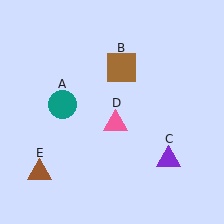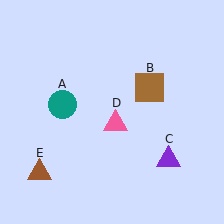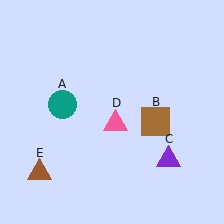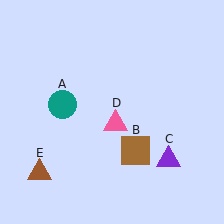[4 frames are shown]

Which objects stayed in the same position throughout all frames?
Teal circle (object A) and purple triangle (object C) and pink triangle (object D) and brown triangle (object E) remained stationary.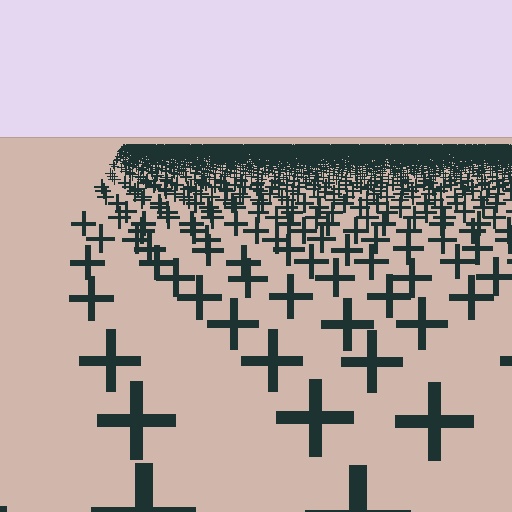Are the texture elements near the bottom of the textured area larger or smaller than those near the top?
Larger. Near the bottom, elements are closer to the viewer and appear at a bigger on-screen size.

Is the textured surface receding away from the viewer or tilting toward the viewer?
The surface is receding away from the viewer. Texture elements get smaller and denser toward the top.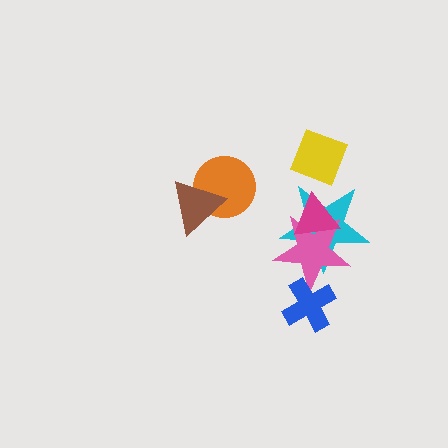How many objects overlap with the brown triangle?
1 object overlaps with the brown triangle.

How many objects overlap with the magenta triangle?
2 objects overlap with the magenta triangle.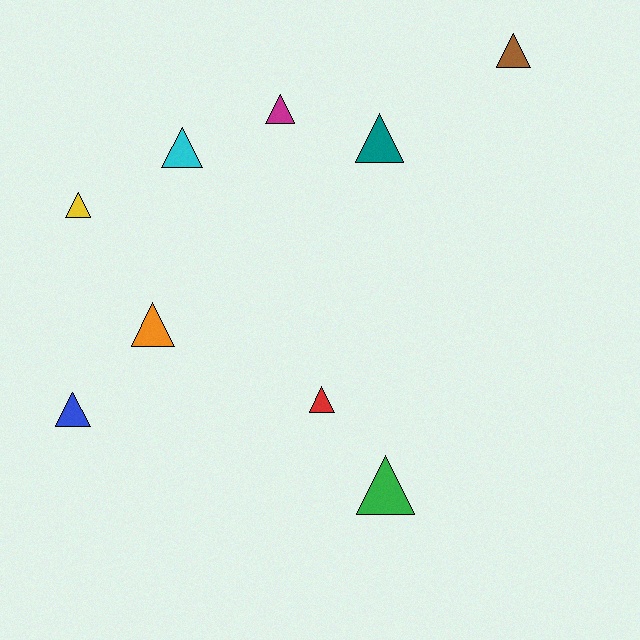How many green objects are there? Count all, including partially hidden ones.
There is 1 green object.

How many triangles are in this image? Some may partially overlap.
There are 9 triangles.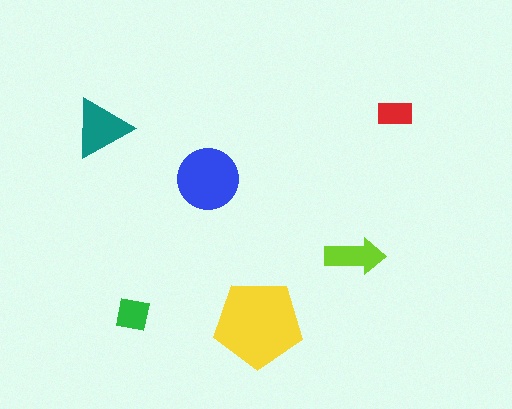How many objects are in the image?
There are 6 objects in the image.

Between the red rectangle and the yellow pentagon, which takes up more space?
The yellow pentagon.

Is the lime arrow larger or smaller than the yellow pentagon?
Smaller.